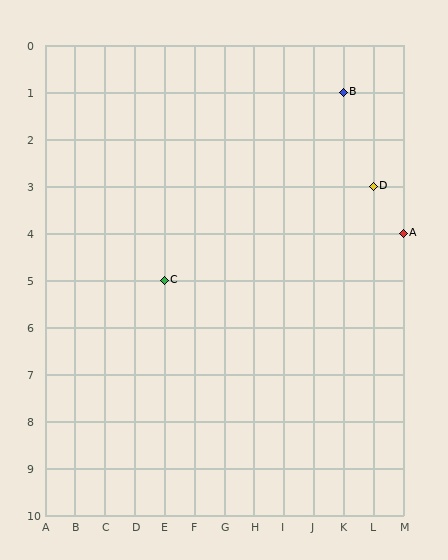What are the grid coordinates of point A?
Point A is at grid coordinates (M, 4).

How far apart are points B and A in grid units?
Points B and A are 2 columns and 3 rows apart (about 3.6 grid units diagonally).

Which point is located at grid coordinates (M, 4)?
Point A is at (M, 4).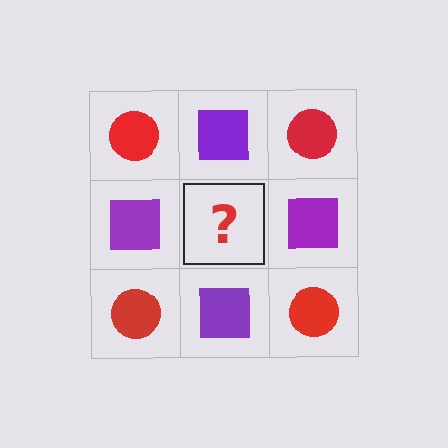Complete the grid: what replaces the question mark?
The question mark should be replaced with a red circle.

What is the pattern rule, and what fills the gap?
The rule is that it alternates red circle and purple square in a checkerboard pattern. The gap should be filled with a red circle.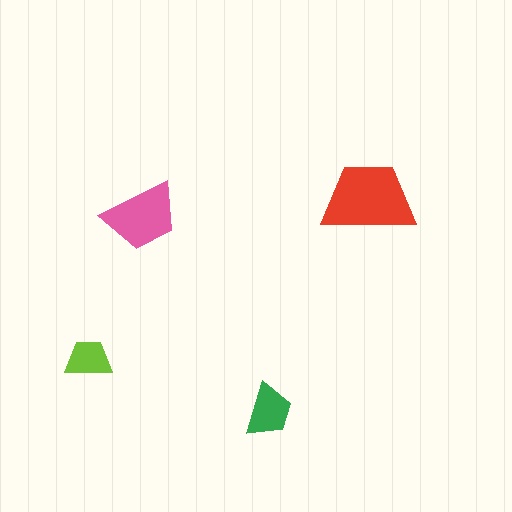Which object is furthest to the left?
The lime trapezoid is leftmost.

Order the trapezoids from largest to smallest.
the red one, the pink one, the green one, the lime one.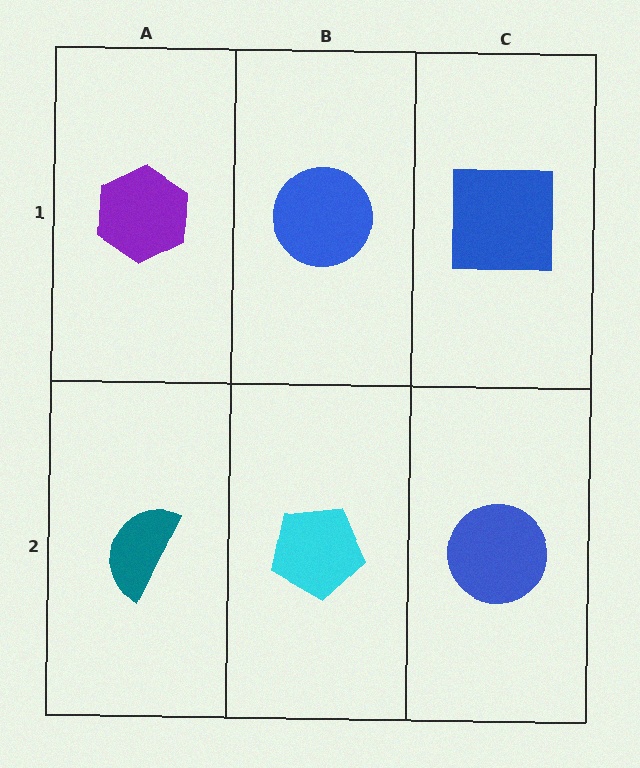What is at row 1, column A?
A purple hexagon.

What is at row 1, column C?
A blue square.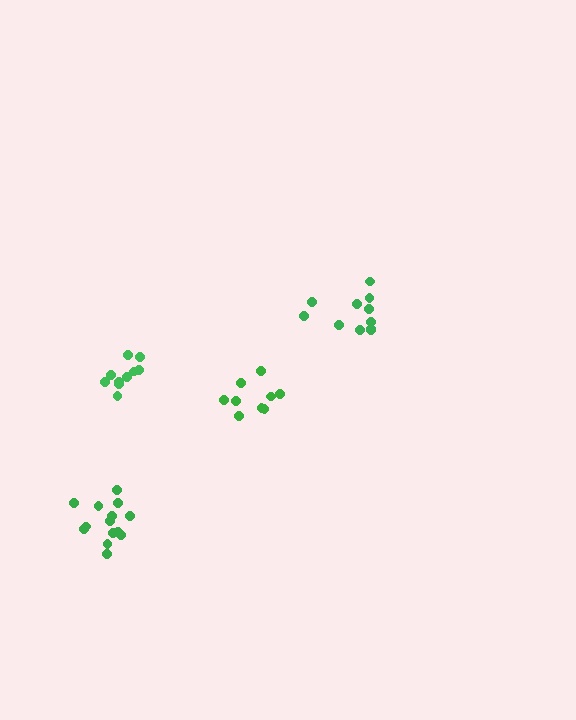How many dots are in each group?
Group 1: 11 dots, Group 2: 10 dots, Group 3: 14 dots, Group 4: 9 dots (44 total).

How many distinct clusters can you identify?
There are 4 distinct clusters.